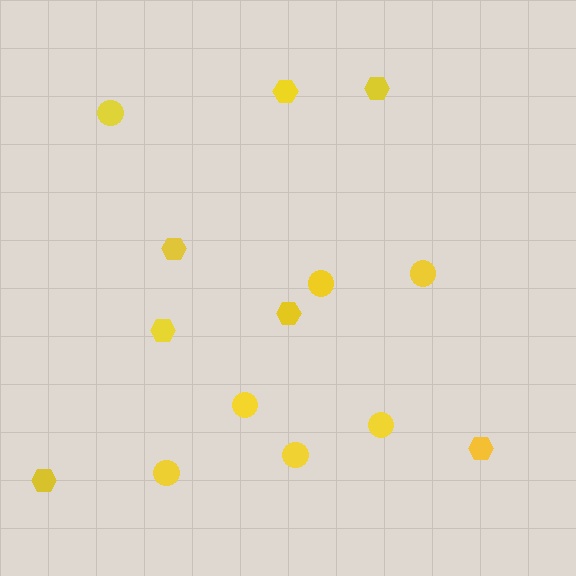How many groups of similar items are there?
There are 2 groups: one group of hexagons (7) and one group of circles (7).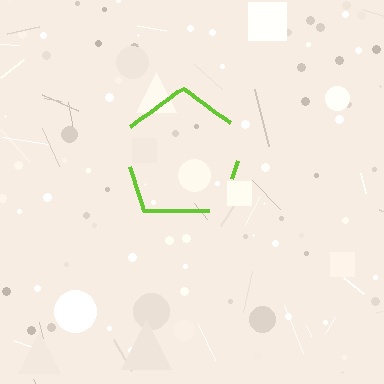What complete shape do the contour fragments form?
The contour fragments form a pentagon.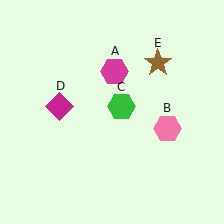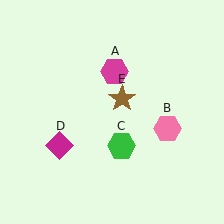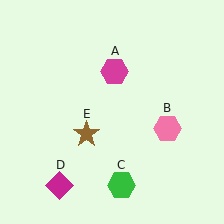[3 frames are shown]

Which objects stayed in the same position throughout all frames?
Magenta hexagon (object A) and pink hexagon (object B) remained stationary.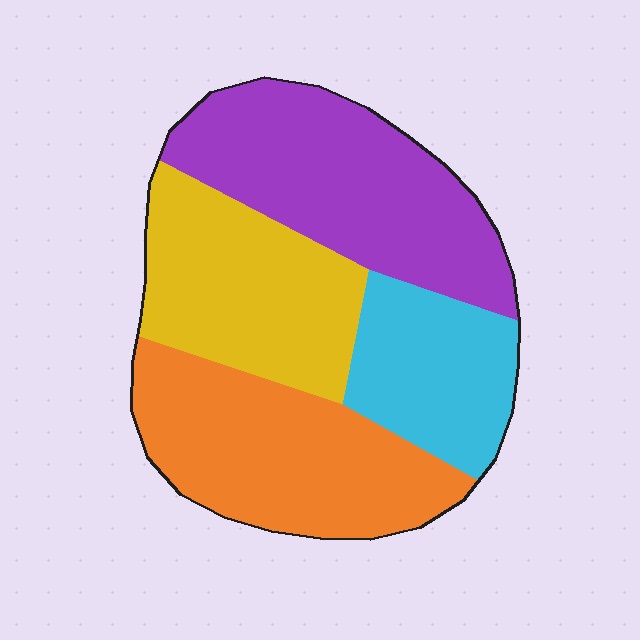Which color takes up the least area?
Cyan, at roughly 15%.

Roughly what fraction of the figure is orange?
Orange covers about 30% of the figure.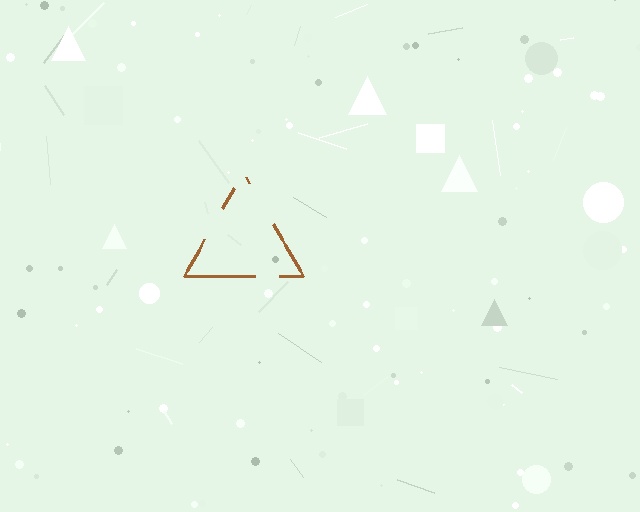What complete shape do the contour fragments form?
The contour fragments form a triangle.